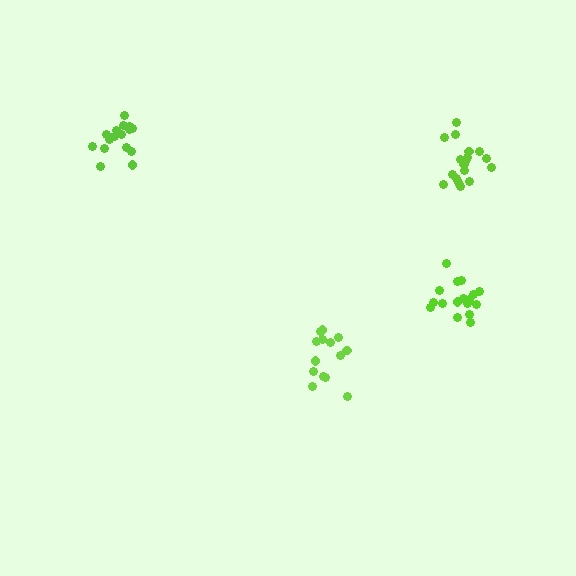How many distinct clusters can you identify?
There are 4 distinct clusters.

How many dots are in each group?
Group 1: 17 dots, Group 2: 14 dots, Group 3: 18 dots, Group 4: 17 dots (66 total).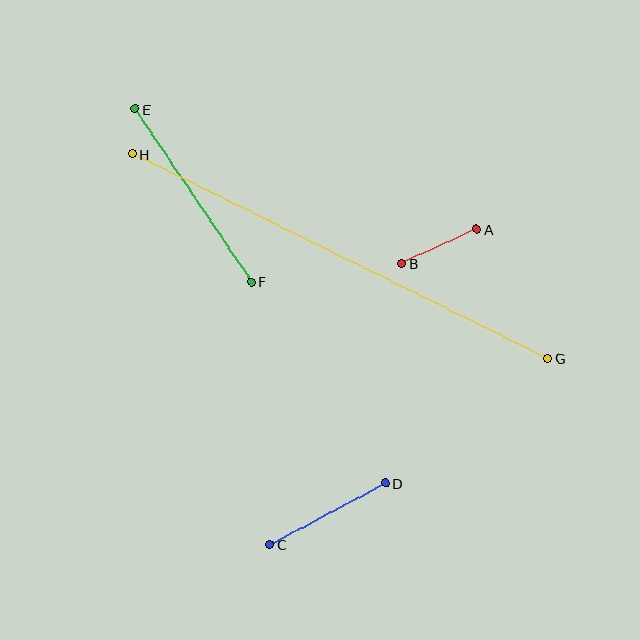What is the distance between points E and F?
The distance is approximately 208 pixels.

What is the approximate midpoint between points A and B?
The midpoint is at approximately (439, 246) pixels.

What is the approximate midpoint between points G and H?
The midpoint is at approximately (340, 256) pixels.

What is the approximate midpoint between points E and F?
The midpoint is at approximately (193, 196) pixels.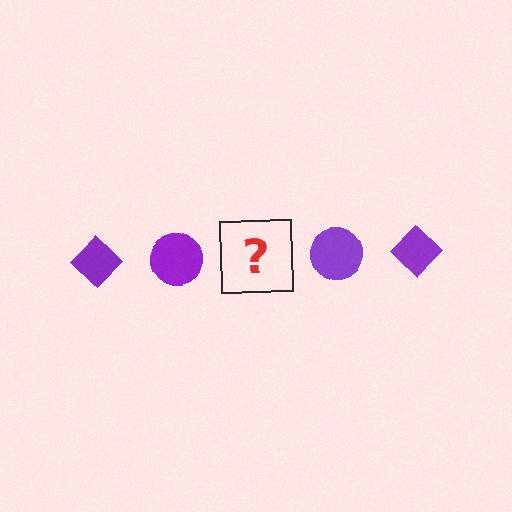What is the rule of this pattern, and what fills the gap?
The rule is that the pattern cycles through diamond, circle shapes in purple. The gap should be filled with a purple diamond.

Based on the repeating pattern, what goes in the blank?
The blank should be a purple diamond.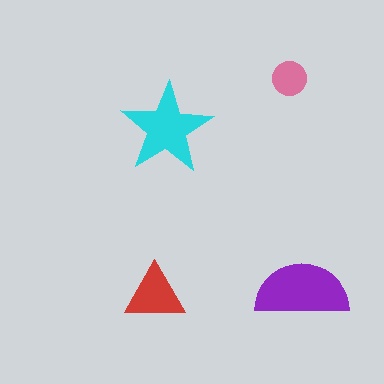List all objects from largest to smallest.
The purple semicircle, the cyan star, the red triangle, the pink circle.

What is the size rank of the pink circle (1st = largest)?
4th.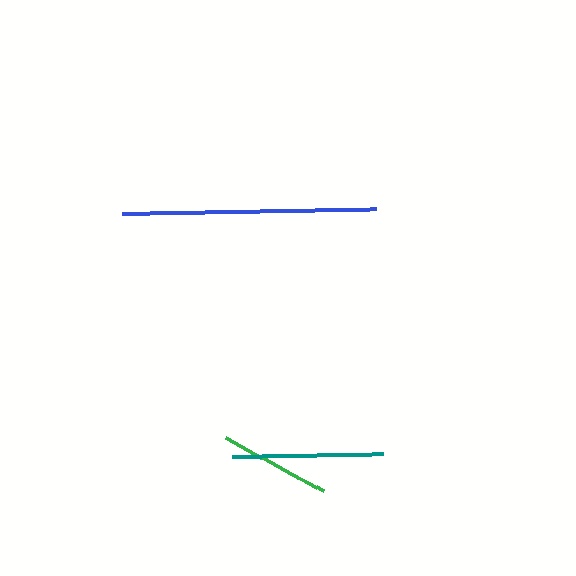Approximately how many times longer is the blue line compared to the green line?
The blue line is approximately 2.3 times the length of the green line.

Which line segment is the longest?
The blue line is the longest at approximately 254 pixels.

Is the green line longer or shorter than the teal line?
The teal line is longer than the green line.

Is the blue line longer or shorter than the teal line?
The blue line is longer than the teal line.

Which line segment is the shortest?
The green line is the shortest at approximately 111 pixels.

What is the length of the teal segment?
The teal segment is approximately 151 pixels long.